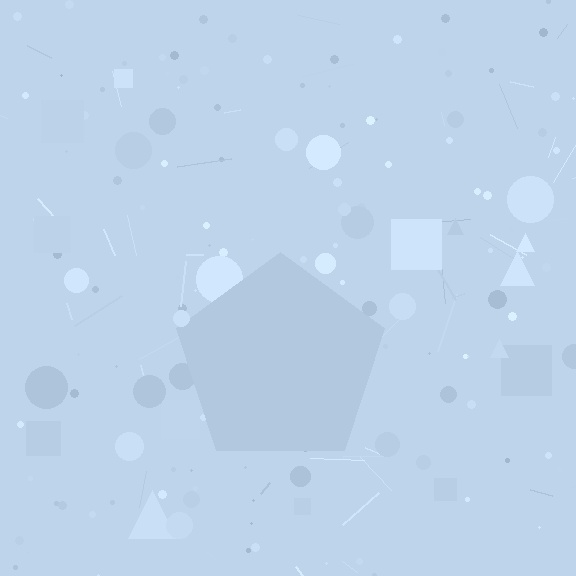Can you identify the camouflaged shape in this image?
The camouflaged shape is a pentagon.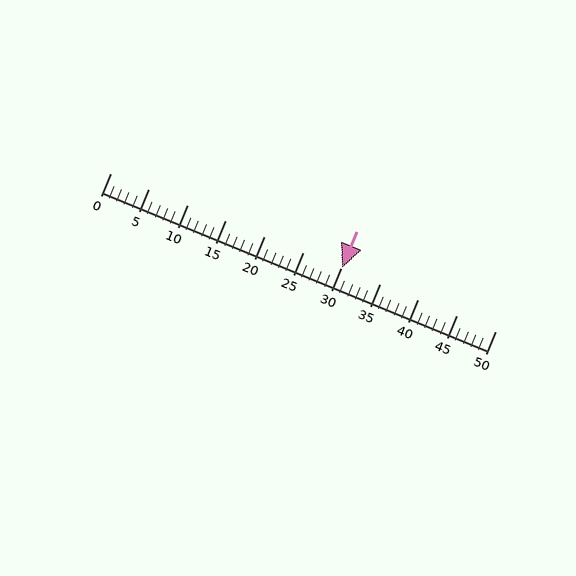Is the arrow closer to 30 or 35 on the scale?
The arrow is closer to 30.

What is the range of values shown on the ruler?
The ruler shows values from 0 to 50.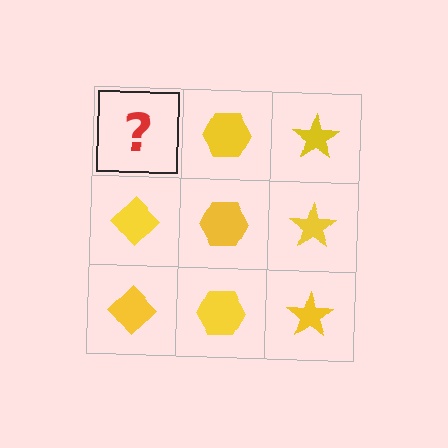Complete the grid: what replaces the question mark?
The question mark should be replaced with a yellow diamond.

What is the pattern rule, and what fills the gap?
The rule is that each column has a consistent shape. The gap should be filled with a yellow diamond.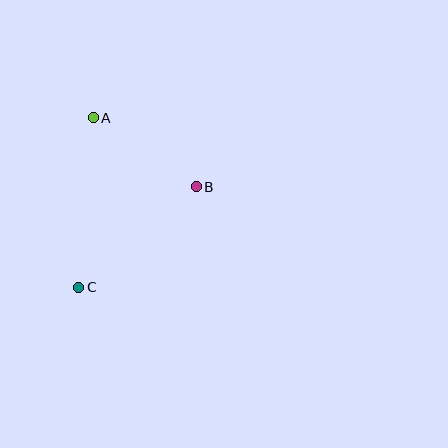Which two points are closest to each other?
Points A and B are closest to each other.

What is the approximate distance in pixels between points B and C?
The distance between B and C is approximately 154 pixels.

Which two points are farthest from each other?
Points A and C are farthest from each other.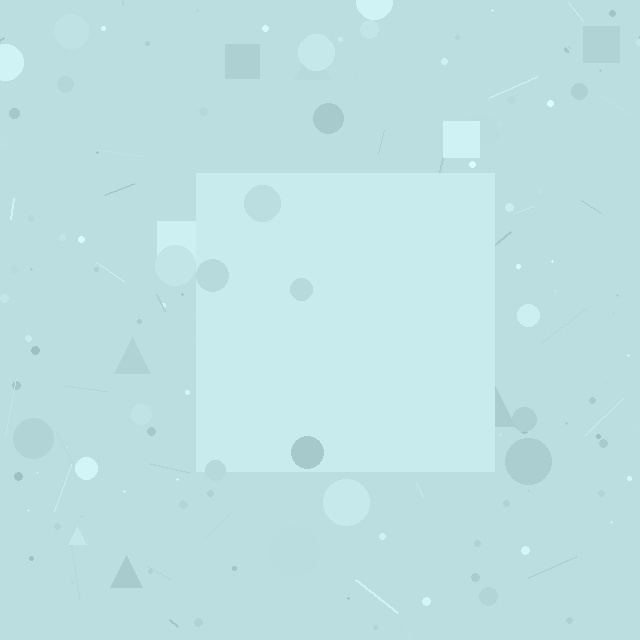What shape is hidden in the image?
A square is hidden in the image.